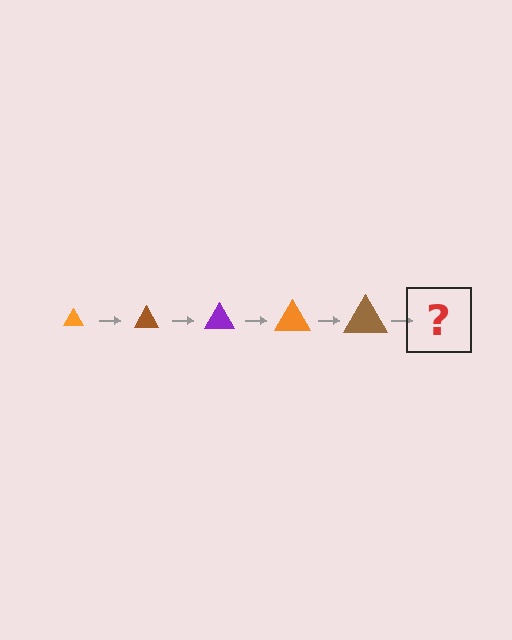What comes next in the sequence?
The next element should be a purple triangle, larger than the previous one.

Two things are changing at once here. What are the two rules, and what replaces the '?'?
The two rules are that the triangle grows larger each step and the color cycles through orange, brown, and purple. The '?' should be a purple triangle, larger than the previous one.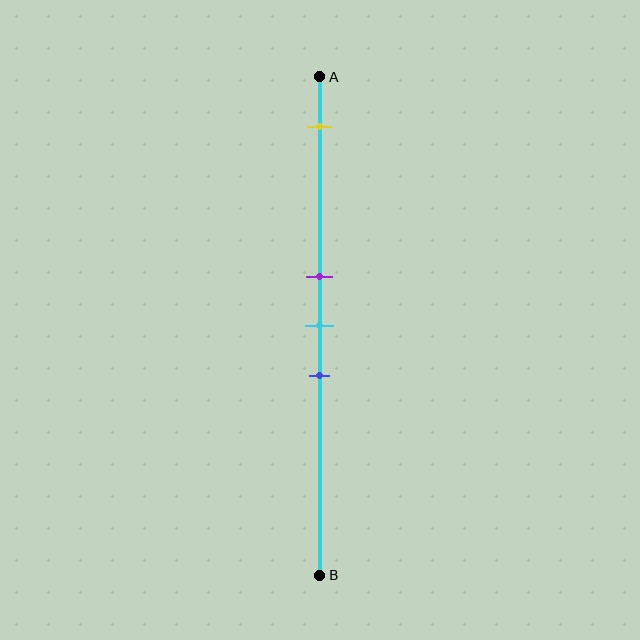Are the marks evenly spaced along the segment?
No, the marks are not evenly spaced.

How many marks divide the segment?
There are 4 marks dividing the segment.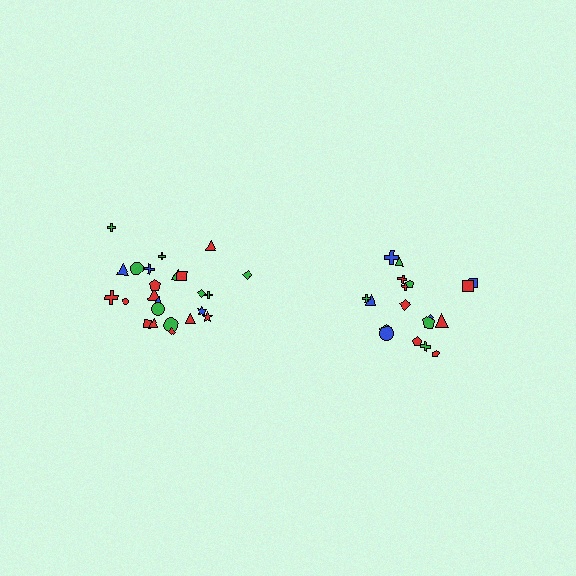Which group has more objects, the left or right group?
The left group.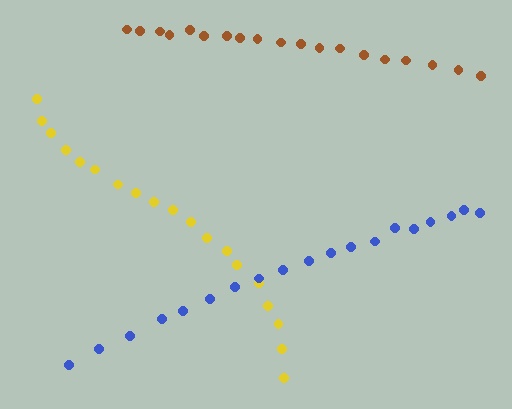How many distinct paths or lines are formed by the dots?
There are 3 distinct paths.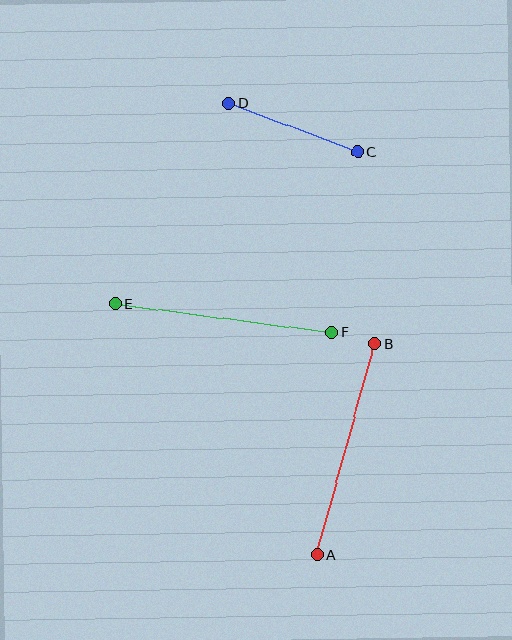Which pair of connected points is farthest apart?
Points A and B are farthest apart.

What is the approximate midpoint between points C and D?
The midpoint is at approximately (293, 128) pixels.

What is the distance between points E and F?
The distance is approximately 219 pixels.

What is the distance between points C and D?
The distance is approximately 138 pixels.